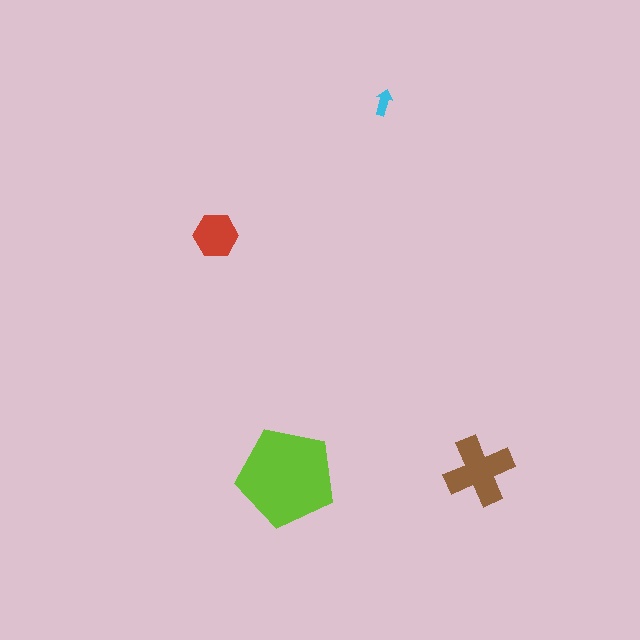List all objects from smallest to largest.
The cyan arrow, the red hexagon, the brown cross, the lime pentagon.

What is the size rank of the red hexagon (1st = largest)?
3rd.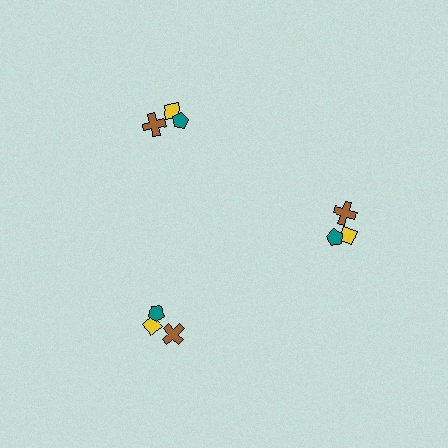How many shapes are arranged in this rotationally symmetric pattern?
There are 9 shapes, arranged in 3 groups of 3.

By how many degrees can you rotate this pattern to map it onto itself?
The pattern maps onto itself every 120 degrees of rotation.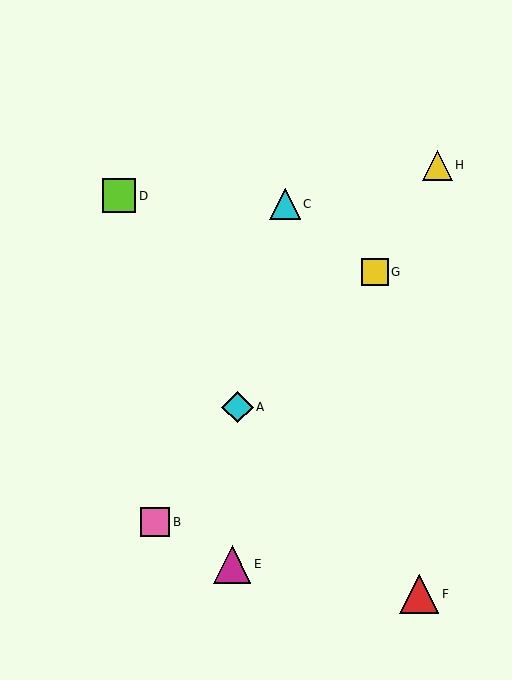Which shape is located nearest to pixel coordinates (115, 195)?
The lime square (labeled D) at (119, 196) is nearest to that location.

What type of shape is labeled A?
Shape A is a cyan diamond.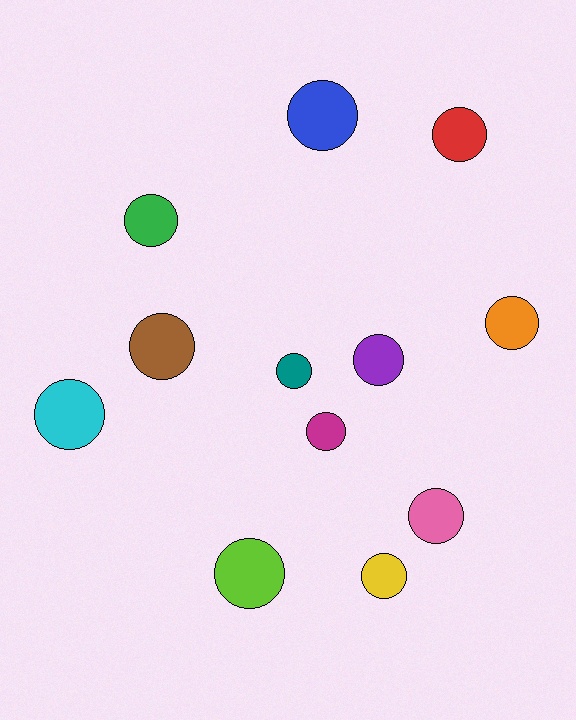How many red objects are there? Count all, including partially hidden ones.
There is 1 red object.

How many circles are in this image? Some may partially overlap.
There are 12 circles.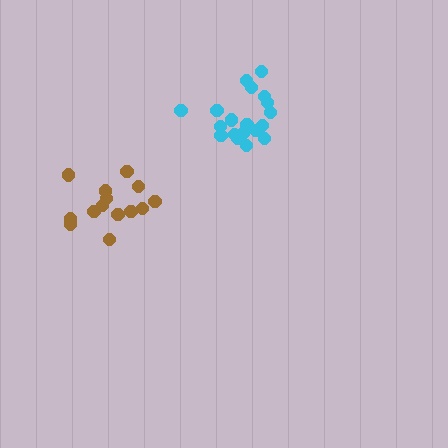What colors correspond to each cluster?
The clusters are colored: cyan, brown.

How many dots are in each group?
Group 1: 19 dots, Group 2: 14 dots (33 total).